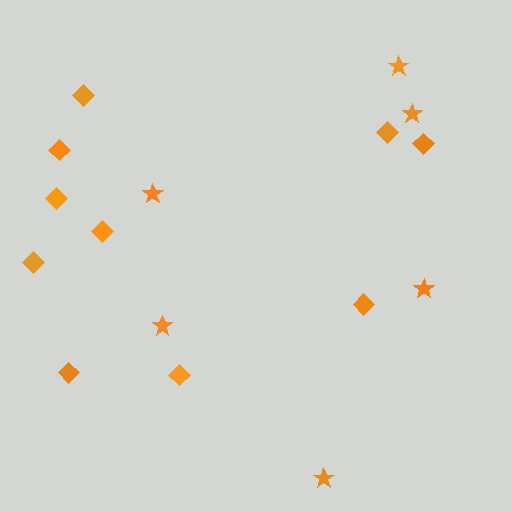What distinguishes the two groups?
There are 2 groups: one group of diamonds (10) and one group of stars (6).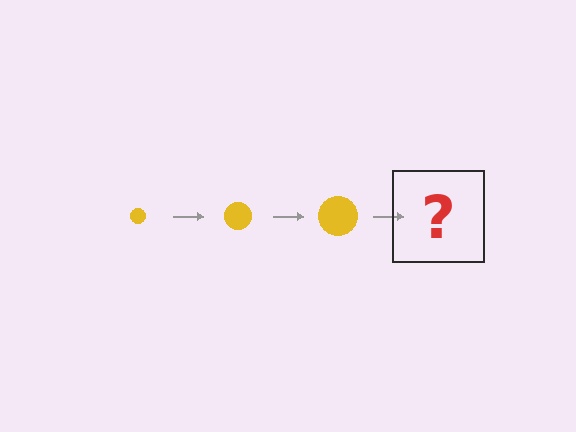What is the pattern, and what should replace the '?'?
The pattern is that the circle gets progressively larger each step. The '?' should be a yellow circle, larger than the previous one.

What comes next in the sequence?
The next element should be a yellow circle, larger than the previous one.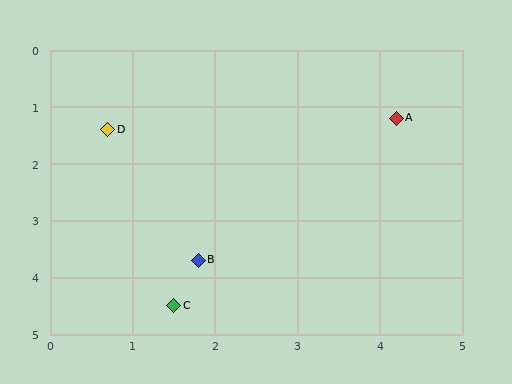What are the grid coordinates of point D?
Point D is at approximately (0.7, 1.4).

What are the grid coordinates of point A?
Point A is at approximately (4.2, 1.2).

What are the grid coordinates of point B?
Point B is at approximately (1.8, 3.7).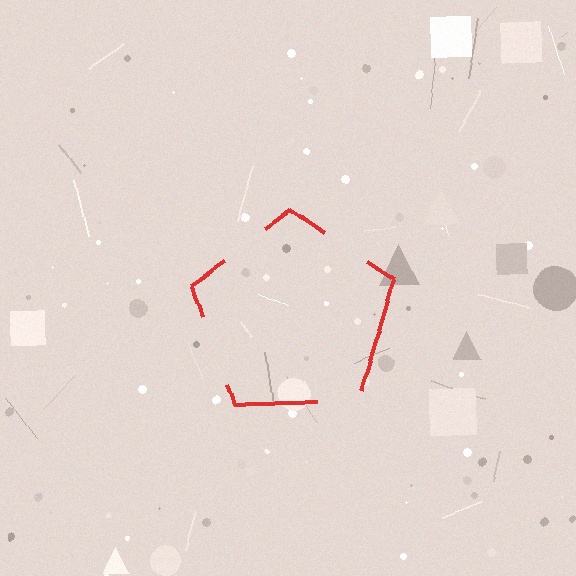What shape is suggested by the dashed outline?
The dashed outline suggests a pentagon.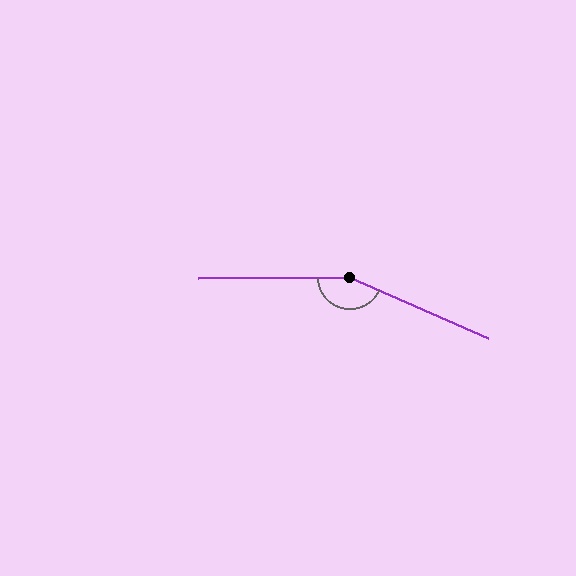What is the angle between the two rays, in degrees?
Approximately 156 degrees.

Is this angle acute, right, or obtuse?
It is obtuse.